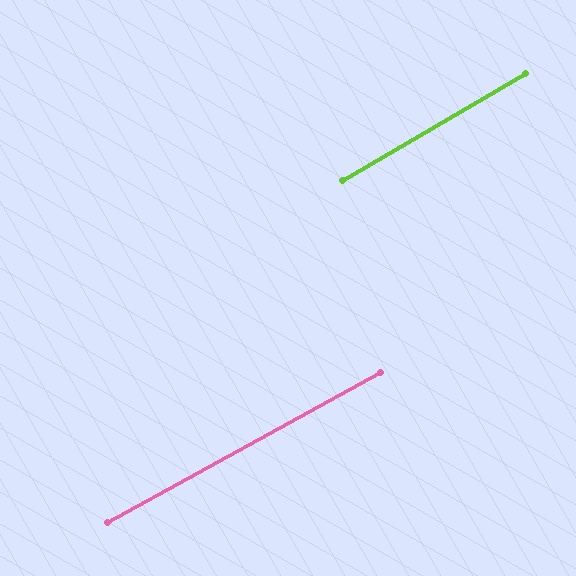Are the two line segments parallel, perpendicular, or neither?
Parallel — their directions differ by only 1.5°.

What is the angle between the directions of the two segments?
Approximately 2 degrees.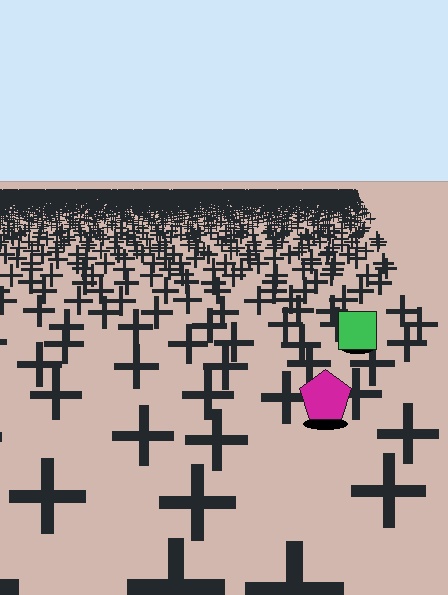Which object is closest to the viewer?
The magenta pentagon is closest. The texture marks near it are larger and more spread out.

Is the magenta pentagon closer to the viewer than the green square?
Yes. The magenta pentagon is closer — you can tell from the texture gradient: the ground texture is coarser near it.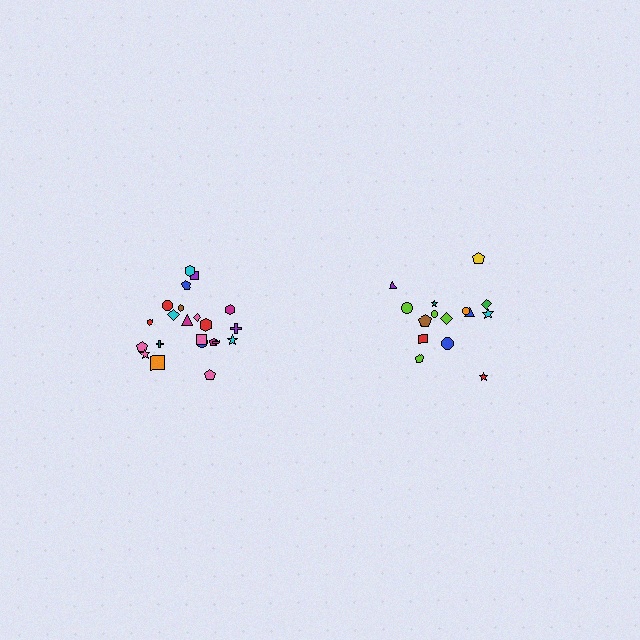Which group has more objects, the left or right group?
The left group.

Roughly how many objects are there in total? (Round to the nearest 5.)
Roughly 35 objects in total.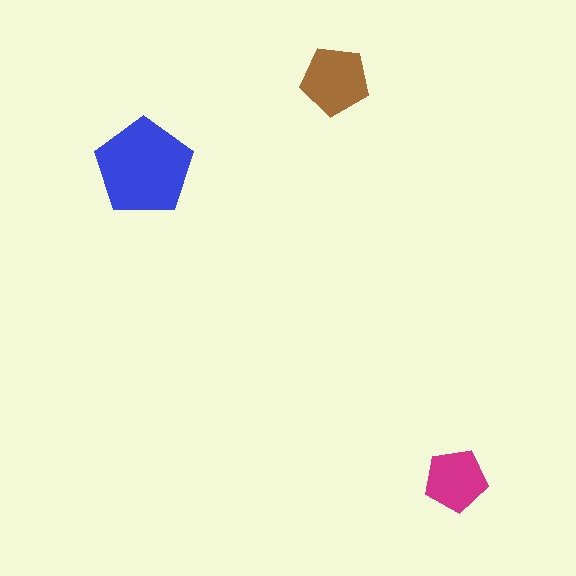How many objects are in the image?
There are 3 objects in the image.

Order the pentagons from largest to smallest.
the blue one, the brown one, the magenta one.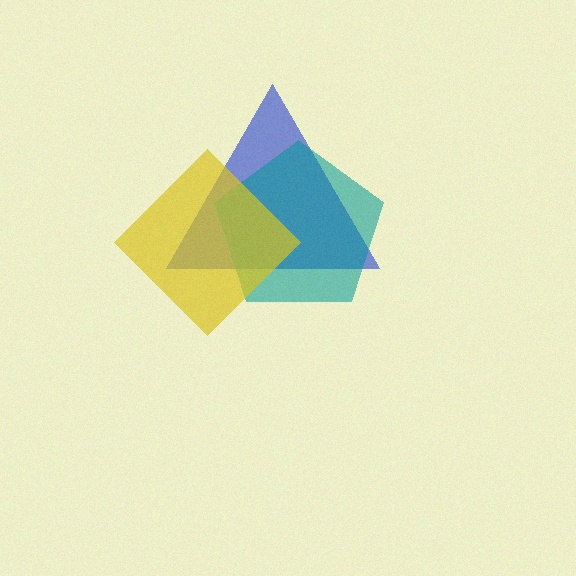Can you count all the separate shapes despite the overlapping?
Yes, there are 3 separate shapes.